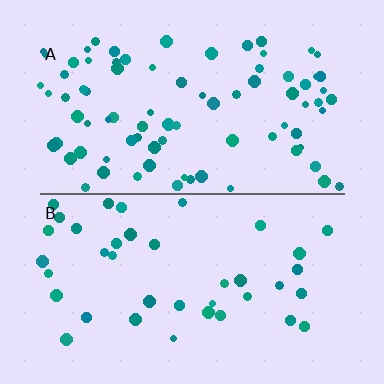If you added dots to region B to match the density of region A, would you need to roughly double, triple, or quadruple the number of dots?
Approximately double.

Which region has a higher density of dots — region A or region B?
A (the top).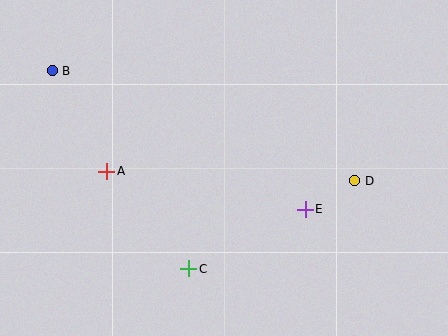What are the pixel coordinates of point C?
Point C is at (189, 269).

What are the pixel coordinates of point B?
Point B is at (52, 71).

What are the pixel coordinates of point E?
Point E is at (305, 209).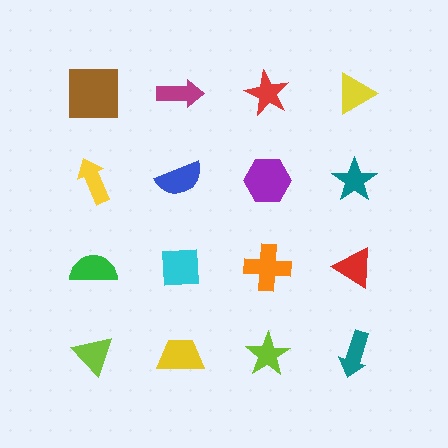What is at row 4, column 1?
A lime triangle.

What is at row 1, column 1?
A brown square.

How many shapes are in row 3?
4 shapes.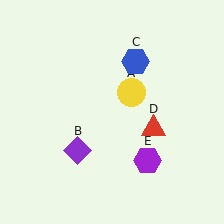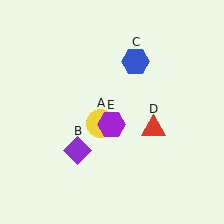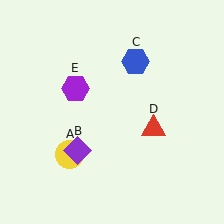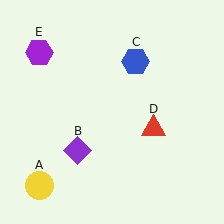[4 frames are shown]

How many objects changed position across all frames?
2 objects changed position: yellow circle (object A), purple hexagon (object E).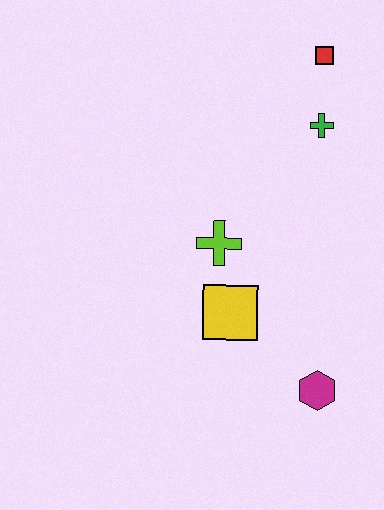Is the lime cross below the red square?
Yes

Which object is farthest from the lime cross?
The red square is farthest from the lime cross.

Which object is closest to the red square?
The green cross is closest to the red square.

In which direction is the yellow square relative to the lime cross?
The yellow square is below the lime cross.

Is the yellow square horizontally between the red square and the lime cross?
Yes